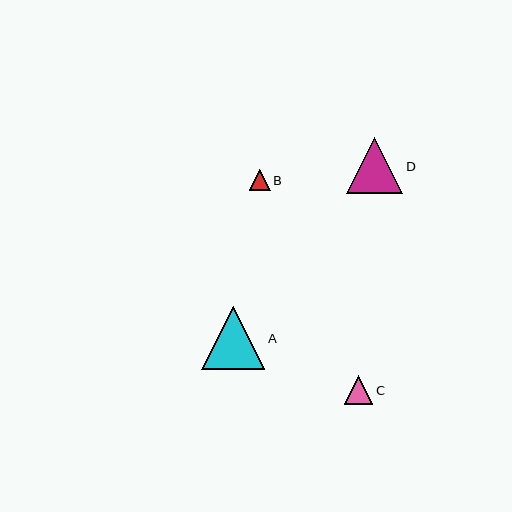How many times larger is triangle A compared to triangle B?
Triangle A is approximately 3.0 times the size of triangle B.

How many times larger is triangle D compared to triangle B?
Triangle D is approximately 2.7 times the size of triangle B.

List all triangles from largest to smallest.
From largest to smallest: A, D, C, B.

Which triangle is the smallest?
Triangle B is the smallest with a size of approximately 21 pixels.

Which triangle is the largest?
Triangle A is the largest with a size of approximately 63 pixels.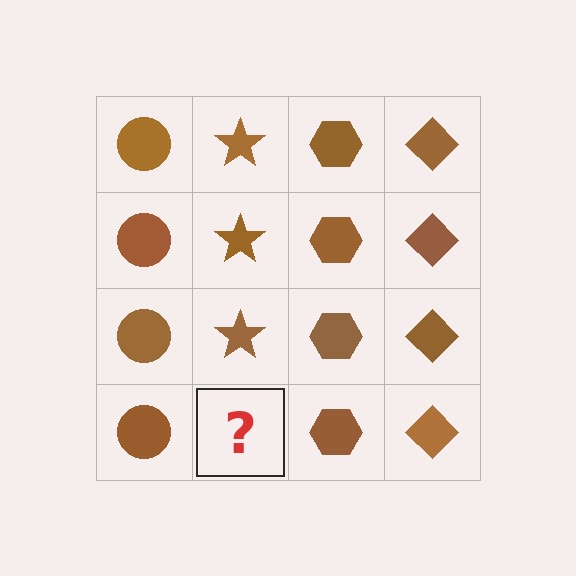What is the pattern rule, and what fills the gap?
The rule is that each column has a consistent shape. The gap should be filled with a brown star.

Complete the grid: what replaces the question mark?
The question mark should be replaced with a brown star.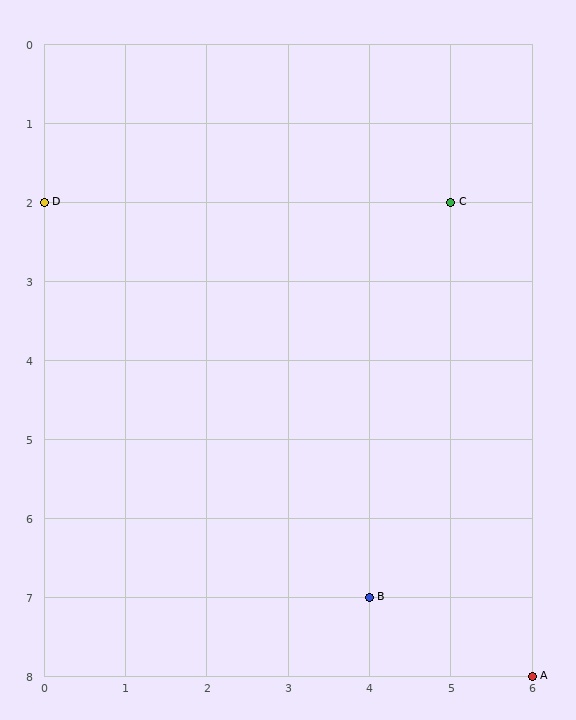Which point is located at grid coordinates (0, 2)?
Point D is at (0, 2).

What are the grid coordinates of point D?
Point D is at grid coordinates (0, 2).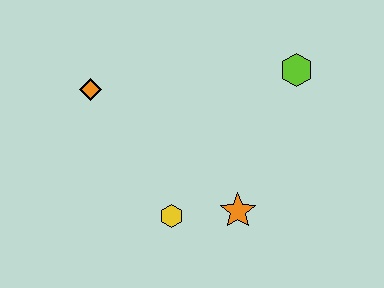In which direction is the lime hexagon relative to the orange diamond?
The lime hexagon is to the right of the orange diamond.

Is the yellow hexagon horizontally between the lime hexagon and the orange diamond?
Yes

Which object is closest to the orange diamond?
The yellow hexagon is closest to the orange diamond.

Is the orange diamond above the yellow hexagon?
Yes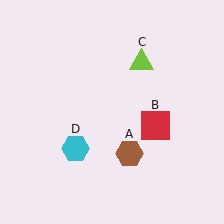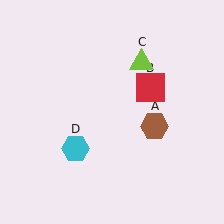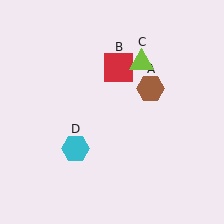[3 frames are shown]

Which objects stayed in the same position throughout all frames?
Lime triangle (object C) and cyan hexagon (object D) remained stationary.